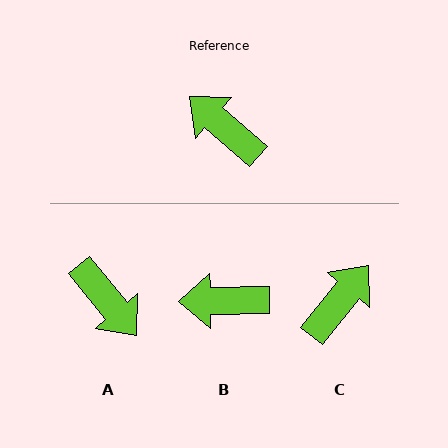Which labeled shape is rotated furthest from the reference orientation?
A, about 170 degrees away.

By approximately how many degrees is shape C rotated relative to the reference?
Approximately 88 degrees clockwise.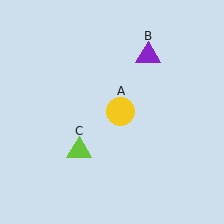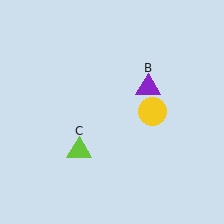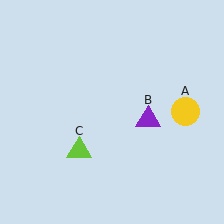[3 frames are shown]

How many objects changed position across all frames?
2 objects changed position: yellow circle (object A), purple triangle (object B).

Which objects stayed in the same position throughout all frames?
Lime triangle (object C) remained stationary.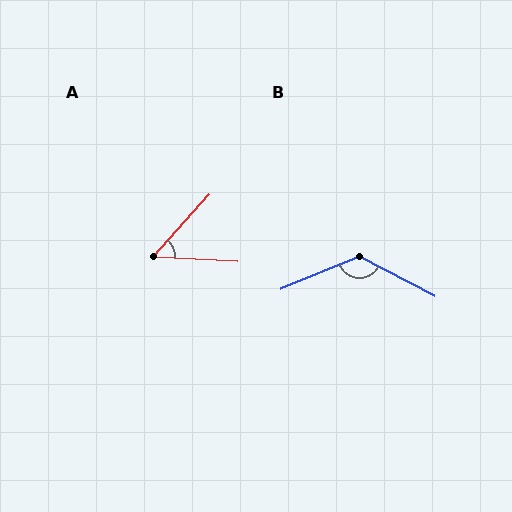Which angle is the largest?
B, at approximately 130 degrees.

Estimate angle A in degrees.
Approximately 51 degrees.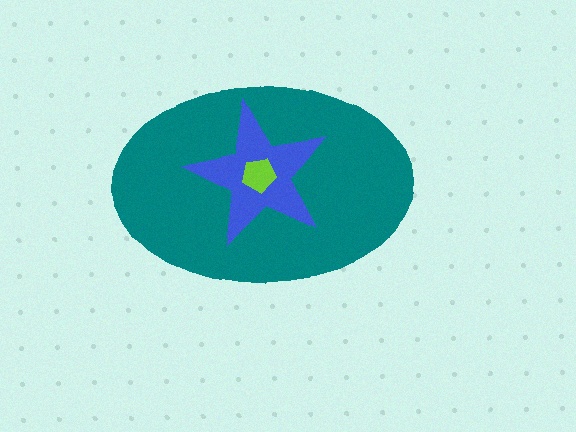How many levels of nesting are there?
3.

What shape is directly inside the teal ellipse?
The blue star.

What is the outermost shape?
The teal ellipse.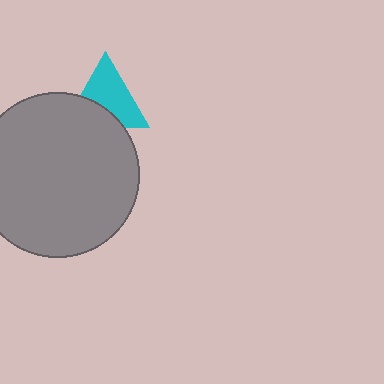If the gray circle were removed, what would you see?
You would see the complete cyan triangle.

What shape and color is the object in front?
The object in front is a gray circle.